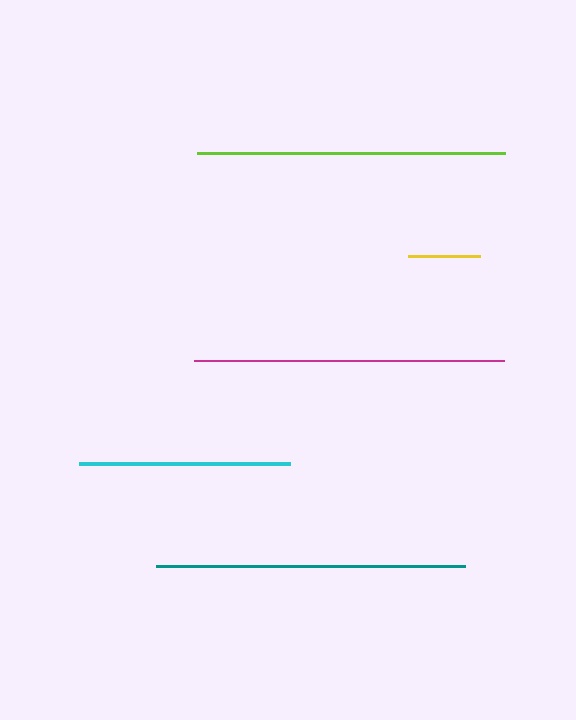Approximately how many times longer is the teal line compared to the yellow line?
The teal line is approximately 4.3 times the length of the yellow line.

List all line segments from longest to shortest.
From longest to shortest: magenta, teal, lime, cyan, yellow.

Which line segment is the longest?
The magenta line is the longest at approximately 310 pixels.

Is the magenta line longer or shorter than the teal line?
The magenta line is longer than the teal line.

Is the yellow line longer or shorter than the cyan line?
The cyan line is longer than the yellow line.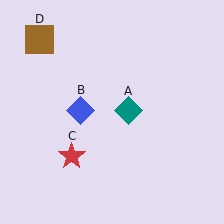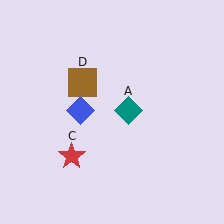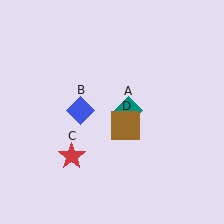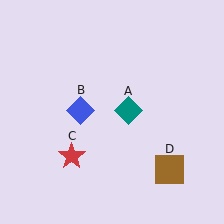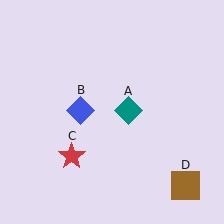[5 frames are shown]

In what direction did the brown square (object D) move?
The brown square (object D) moved down and to the right.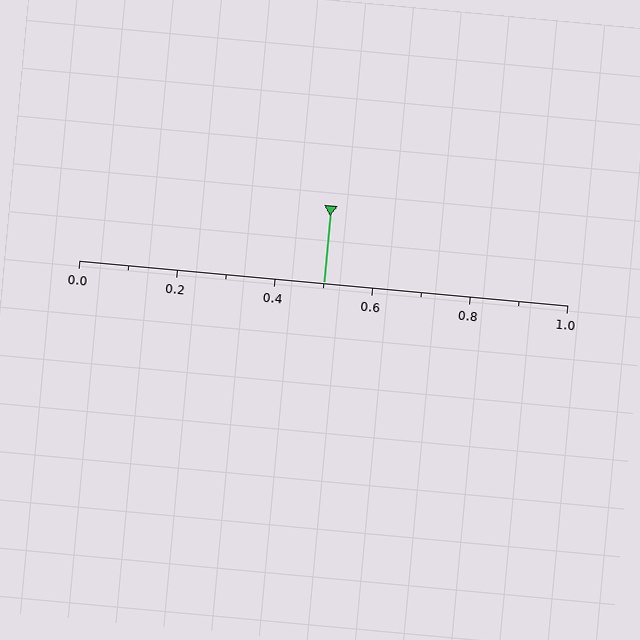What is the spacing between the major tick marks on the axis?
The major ticks are spaced 0.2 apart.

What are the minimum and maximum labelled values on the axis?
The axis runs from 0.0 to 1.0.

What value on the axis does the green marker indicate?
The marker indicates approximately 0.5.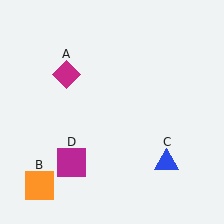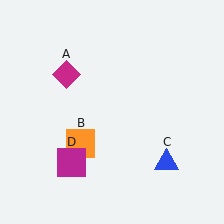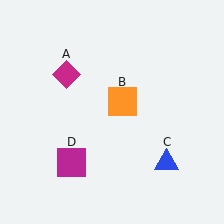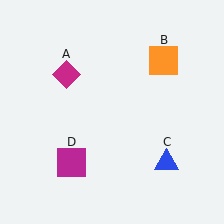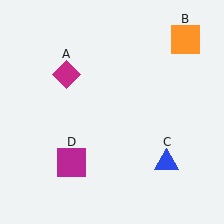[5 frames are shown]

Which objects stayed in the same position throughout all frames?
Magenta diamond (object A) and blue triangle (object C) and magenta square (object D) remained stationary.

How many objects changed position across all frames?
1 object changed position: orange square (object B).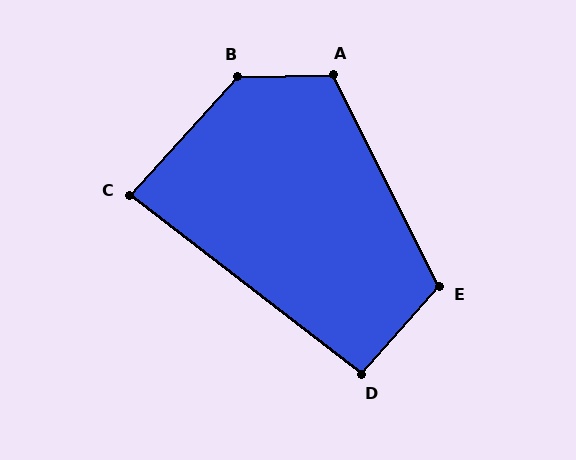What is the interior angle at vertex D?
Approximately 94 degrees (approximately right).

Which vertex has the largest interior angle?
B, at approximately 133 degrees.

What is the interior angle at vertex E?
Approximately 112 degrees (obtuse).